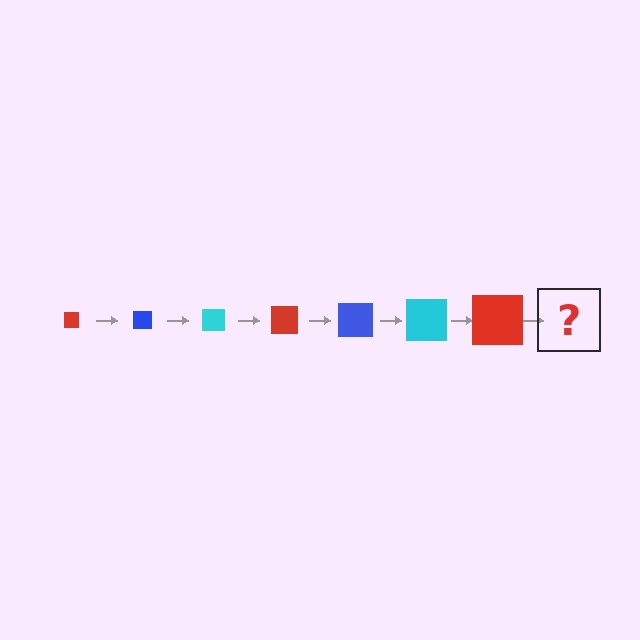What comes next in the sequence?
The next element should be a blue square, larger than the previous one.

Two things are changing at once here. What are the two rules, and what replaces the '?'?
The two rules are that the square grows larger each step and the color cycles through red, blue, and cyan. The '?' should be a blue square, larger than the previous one.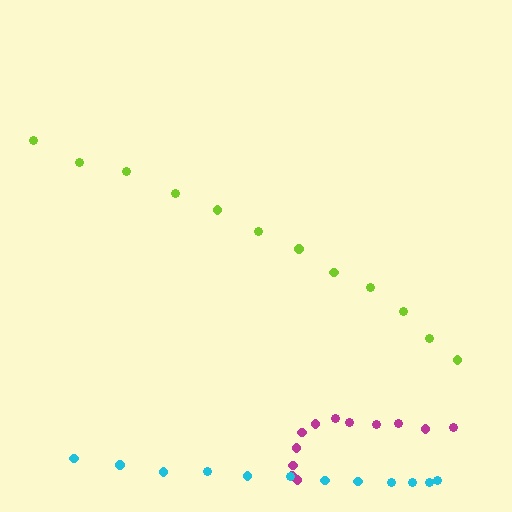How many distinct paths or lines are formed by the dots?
There are 3 distinct paths.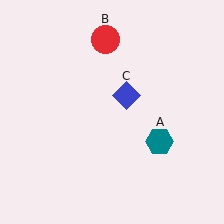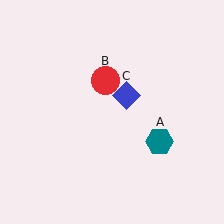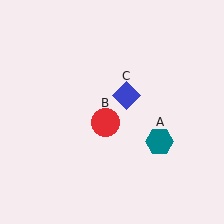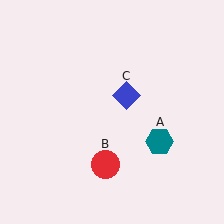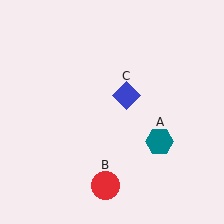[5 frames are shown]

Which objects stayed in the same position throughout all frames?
Teal hexagon (object A) and blue diamond (object C) remained stationary.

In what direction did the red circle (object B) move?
The red circle (object B) moved down.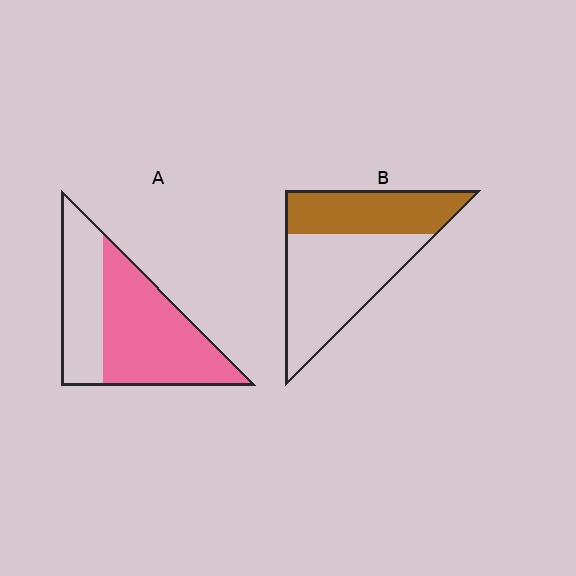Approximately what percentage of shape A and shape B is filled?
A is approximately 60% and B is approximately 40%.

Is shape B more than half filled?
No.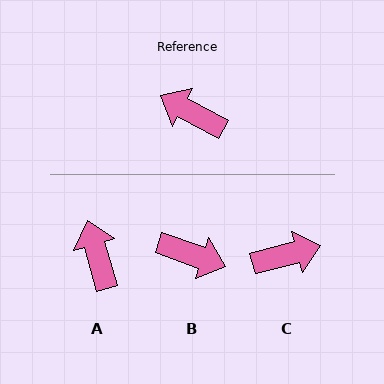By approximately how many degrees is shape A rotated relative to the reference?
Approximately 45 degrees clockwise.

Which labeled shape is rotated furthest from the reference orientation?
B, about 171 degrees away.